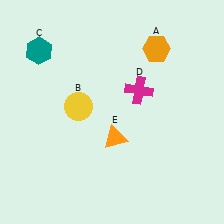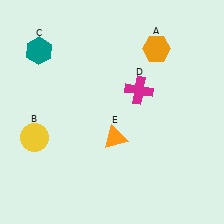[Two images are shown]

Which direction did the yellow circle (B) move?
The yellow circle (B) moved left.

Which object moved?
The yellow circle (B) moved left.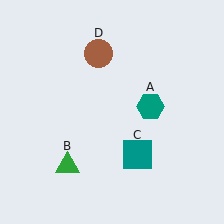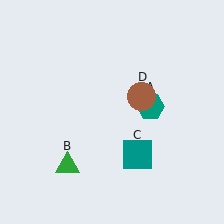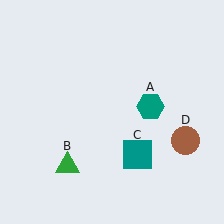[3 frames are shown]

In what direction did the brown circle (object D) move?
The brown circle (object D) moved down and to the right.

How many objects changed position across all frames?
1 object changed position: brown circle (object D).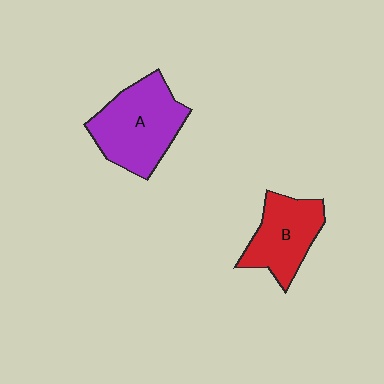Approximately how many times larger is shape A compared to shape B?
Approximately 1.3 times.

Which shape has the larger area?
Shape A (purple).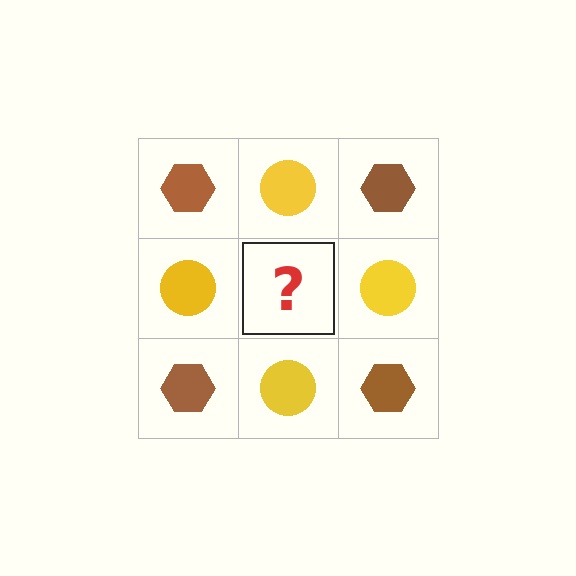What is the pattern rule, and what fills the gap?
The rule is that it alternates brown hexagon and yellow circle in a checkerboard pattern. The gap should be filled with a brown hexagon.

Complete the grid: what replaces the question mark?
The question mark should be replaced with a brown hexagon.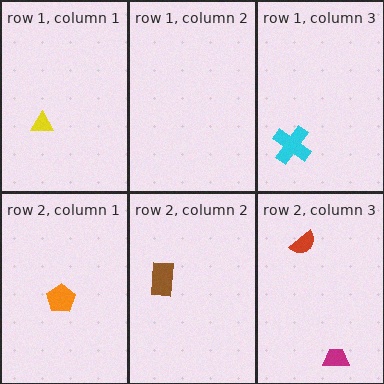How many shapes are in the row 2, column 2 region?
1.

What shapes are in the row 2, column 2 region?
The brown rectangle.